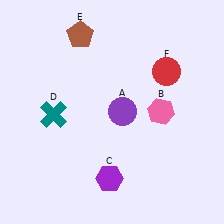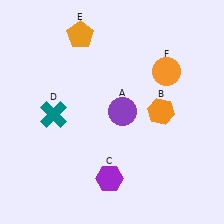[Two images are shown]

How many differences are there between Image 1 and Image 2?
There are 3 differences between the two images.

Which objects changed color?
B changed from pink to orange. E changed from brown to orange. F changed from red to orange.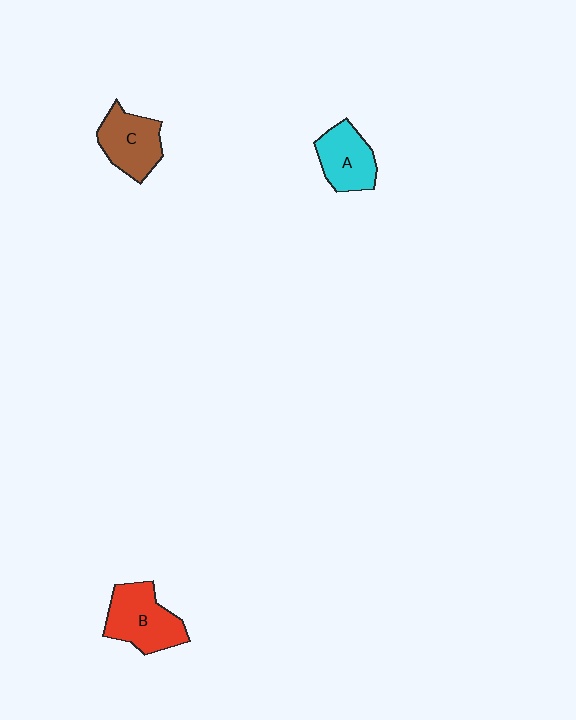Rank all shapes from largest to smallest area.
From largest to smallest: B (red), C (brown), A (cyan).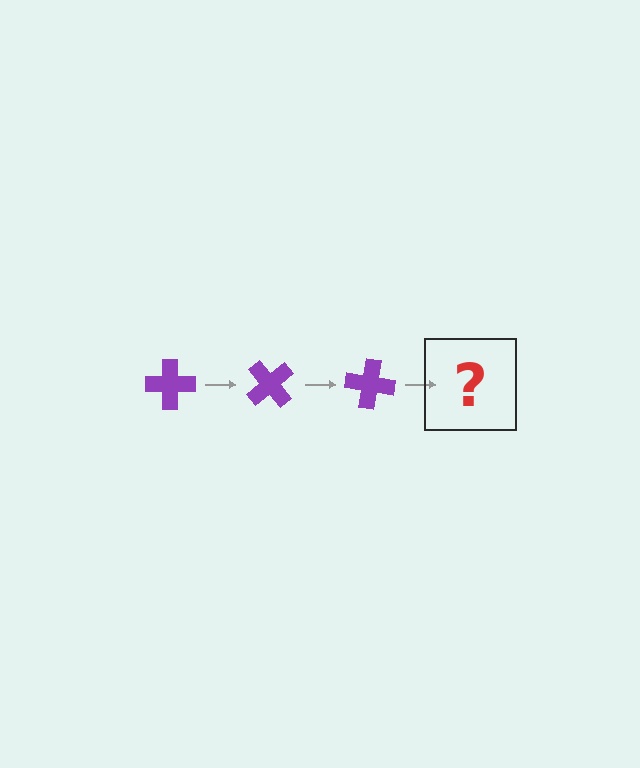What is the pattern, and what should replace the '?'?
The pattern is that the cross rotates 50 degrees each step. The '?' should be a purple cross rotated 150 degrees.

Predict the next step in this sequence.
The next step is a purple cross rotated 150 degrees.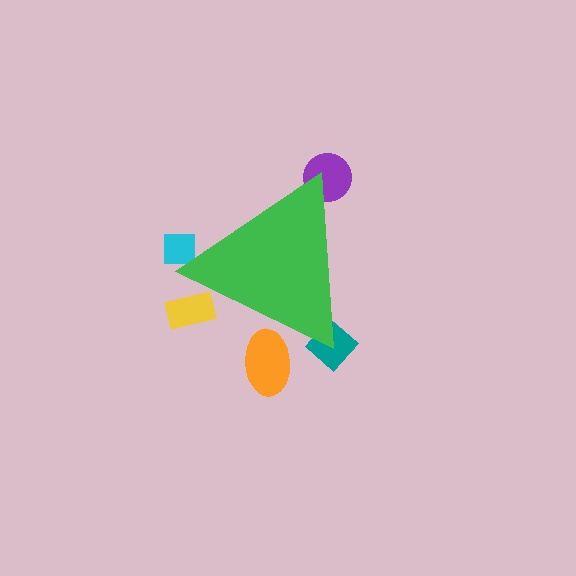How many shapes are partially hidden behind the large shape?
5 shapes are partially hidden.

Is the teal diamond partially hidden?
Yes, the teal diamond is partially hidden behind the green triangle.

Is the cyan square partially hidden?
Yes, the cyan square is partially hidden behind the green triangle.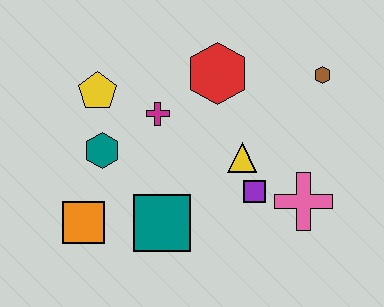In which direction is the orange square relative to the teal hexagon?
The orange square is below the teal hexagon.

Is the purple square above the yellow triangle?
No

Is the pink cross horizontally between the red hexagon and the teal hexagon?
No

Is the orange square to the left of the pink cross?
Yes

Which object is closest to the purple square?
The yellow triangle is closest to the purple square.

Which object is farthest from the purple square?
The yellow pentagon is farthest from the purple square.